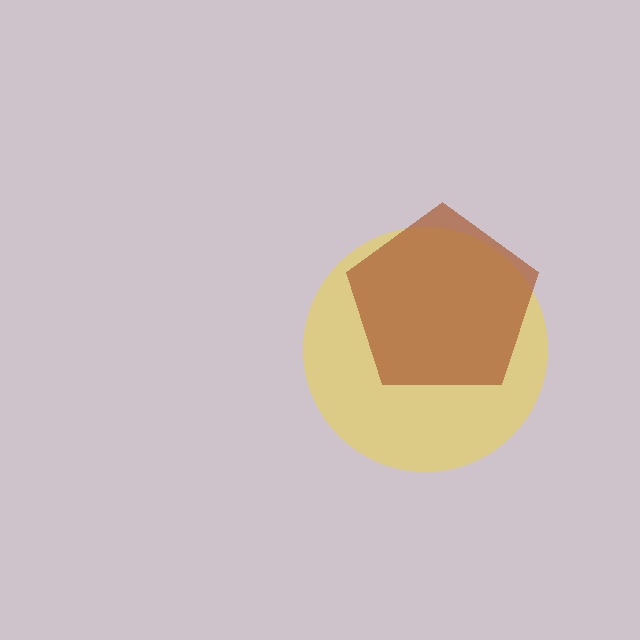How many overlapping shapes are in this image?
There are 2 overlapping shapes in the image.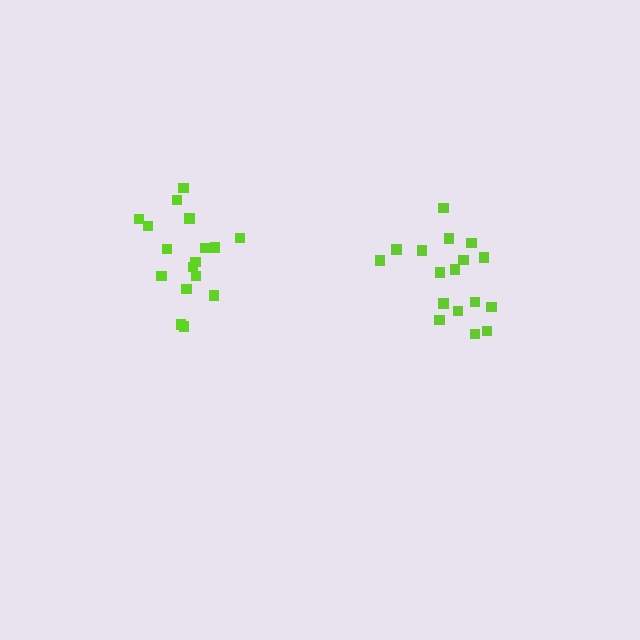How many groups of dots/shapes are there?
There are 2 groups.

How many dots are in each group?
Group 1: 17 dots, Group 2: 17 dots (34 total).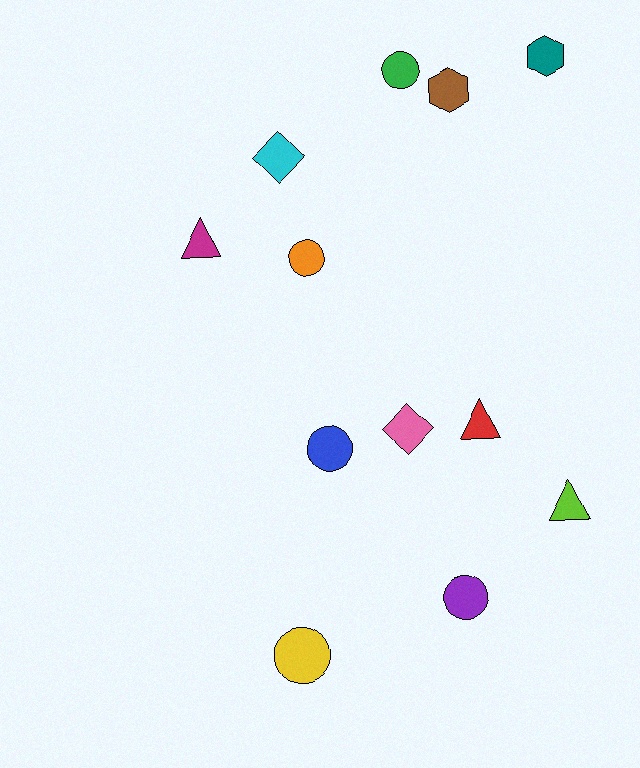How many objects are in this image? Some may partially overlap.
There are 12 objects.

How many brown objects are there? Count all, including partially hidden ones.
There is 1 brown object.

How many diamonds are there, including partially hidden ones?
There are 2 diamonds.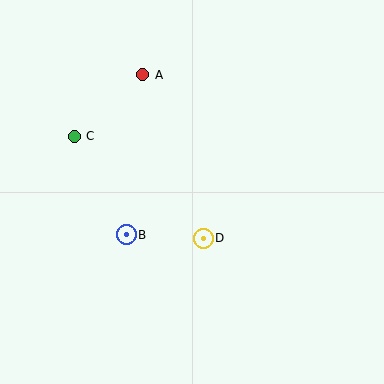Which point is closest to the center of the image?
Point D at (203, 238) is closest to the center.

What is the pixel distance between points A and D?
The distance between A and D is 174 pixels.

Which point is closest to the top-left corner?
Point C is closest to the top-left corner.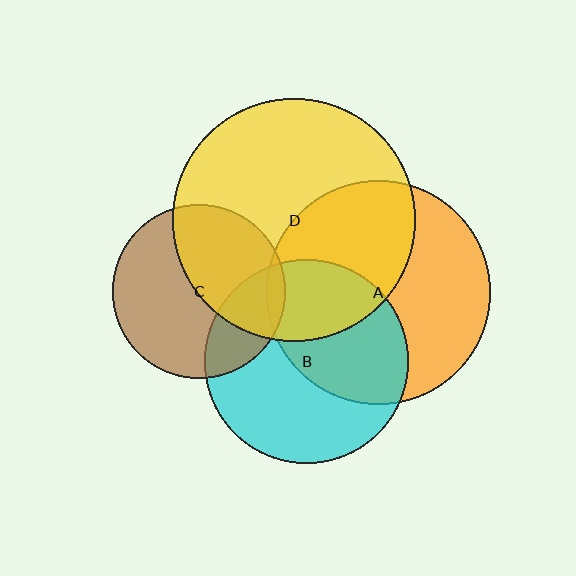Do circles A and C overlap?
Yes.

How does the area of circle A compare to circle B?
Approximately 1.2 times.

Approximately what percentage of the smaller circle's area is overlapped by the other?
Approximately 5%.